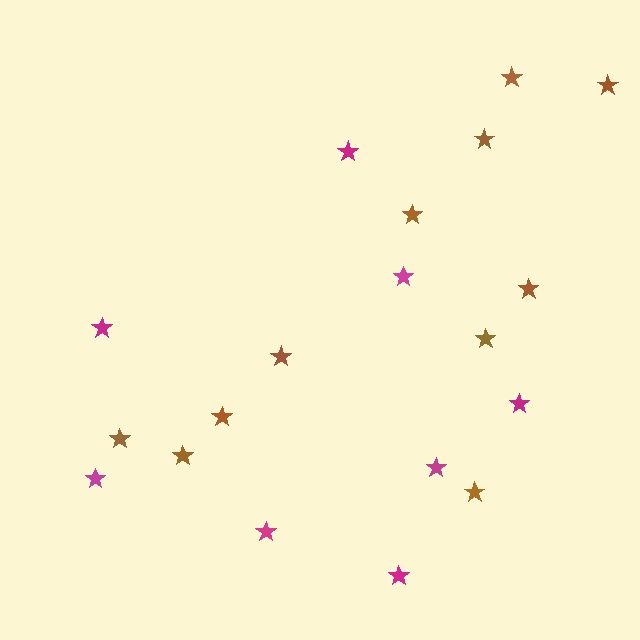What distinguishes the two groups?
There are 2 groups: one group of brown stars (11) and one group of magenta stars (8).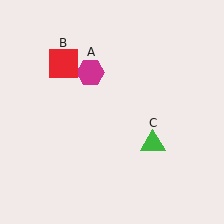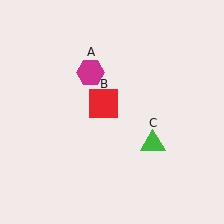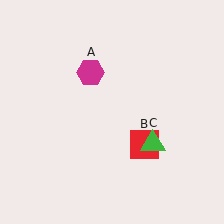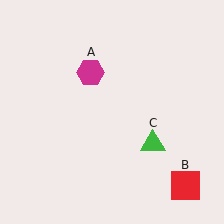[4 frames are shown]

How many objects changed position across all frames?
1 object changed position: red square (object B).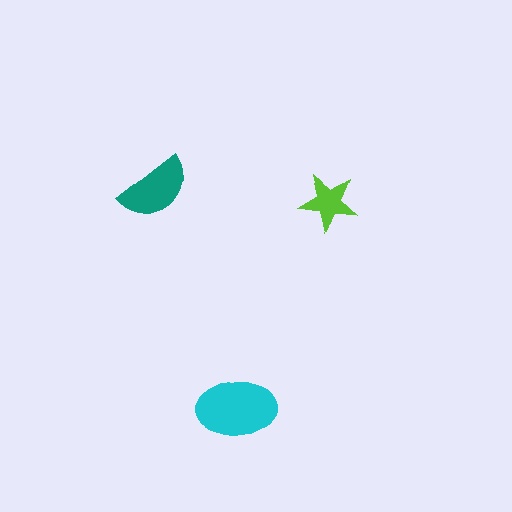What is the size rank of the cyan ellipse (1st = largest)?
1st.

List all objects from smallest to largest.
The lime star, the teal semicircle, the cyan ellipse.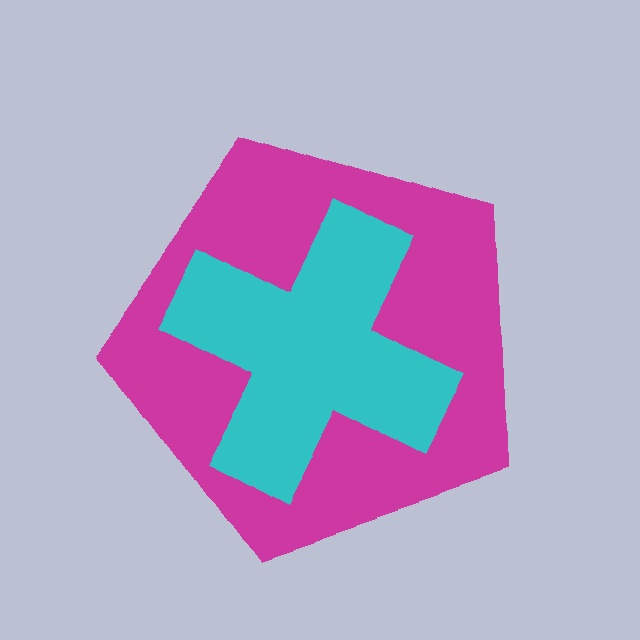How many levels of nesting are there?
2.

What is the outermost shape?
The magenta pentagon.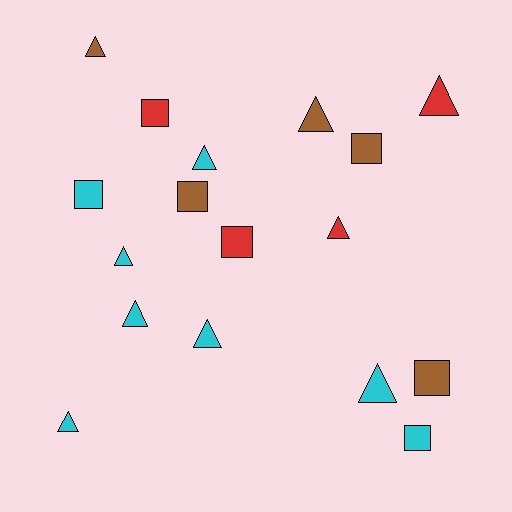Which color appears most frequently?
Cyan, with 8 objects.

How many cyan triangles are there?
There are 6 cyan triangles.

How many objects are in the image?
There are 17 objects.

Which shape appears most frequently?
Triangle, with 10 objects.